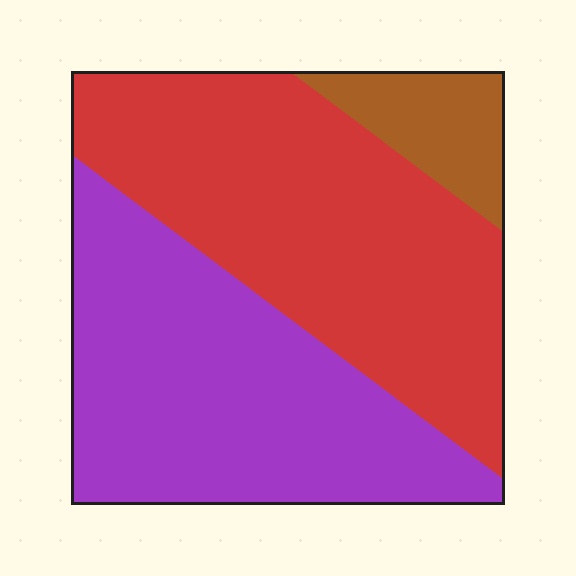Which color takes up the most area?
Red, at roughly 45%.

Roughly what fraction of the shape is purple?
Purple covers roughly 45% of the shape.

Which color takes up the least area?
Brown, at roughly 10%.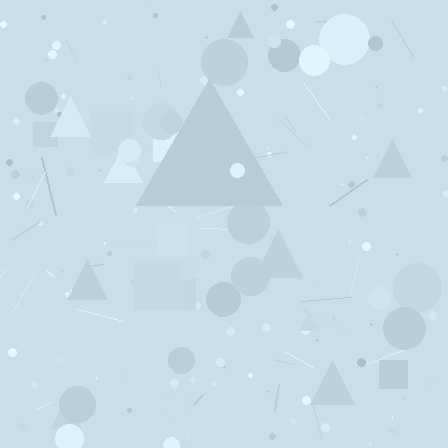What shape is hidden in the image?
A triangle is hidden in the image.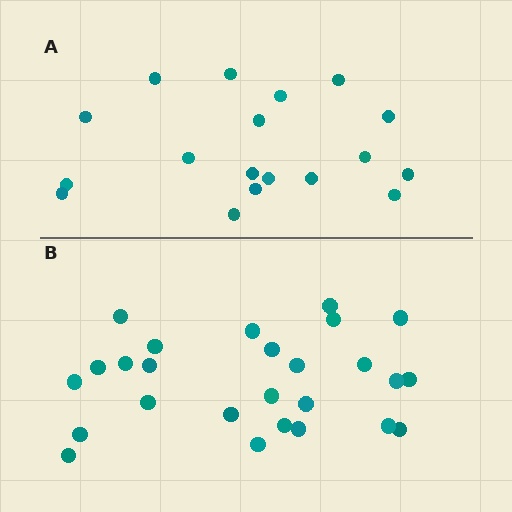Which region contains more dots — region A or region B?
Region B (the bottom region) has more dots.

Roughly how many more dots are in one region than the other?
Region B has roughly 8 or so more dots than region A.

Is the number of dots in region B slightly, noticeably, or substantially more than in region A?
Region B has noticeably more, but not dramatically so. The ratio is roughly 1.4 to 1.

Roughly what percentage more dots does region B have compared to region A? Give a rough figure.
About 45% more.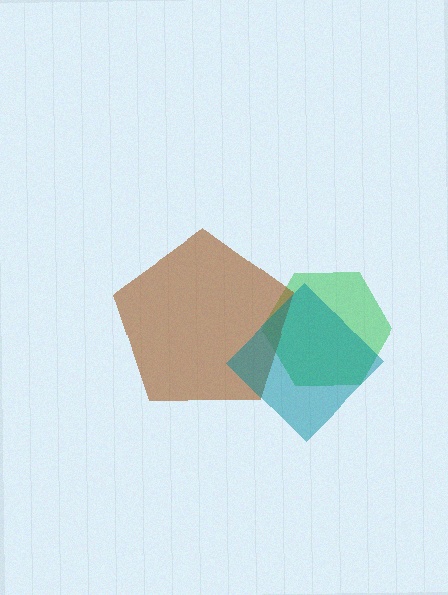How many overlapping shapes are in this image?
There are 3 overlapping shapes in the image.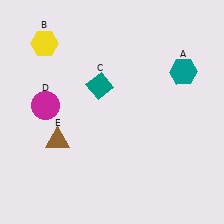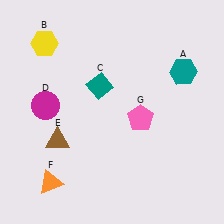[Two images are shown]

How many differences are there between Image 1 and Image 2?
There are 2 differences between the two images.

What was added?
An orange triangle (F), a pink pentagon (G) were added in Image 2.